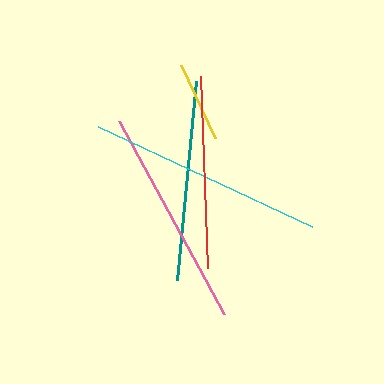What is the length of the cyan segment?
The cyan segment is approximately 236 pixels long.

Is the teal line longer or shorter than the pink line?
The pink line is longer than the teal line.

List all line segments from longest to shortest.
From longest to shortest: cyan, pink, teal, red, yellow.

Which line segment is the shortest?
The yellow line is the shortest at approximately 80 pixels.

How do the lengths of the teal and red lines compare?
The teal and red lines are approximately the same length.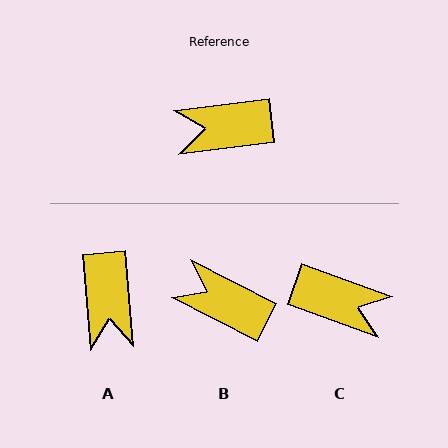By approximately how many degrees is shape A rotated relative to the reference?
Approximately 88 degrees counter-clockwise.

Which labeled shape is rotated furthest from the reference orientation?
C, about 153 degrees away.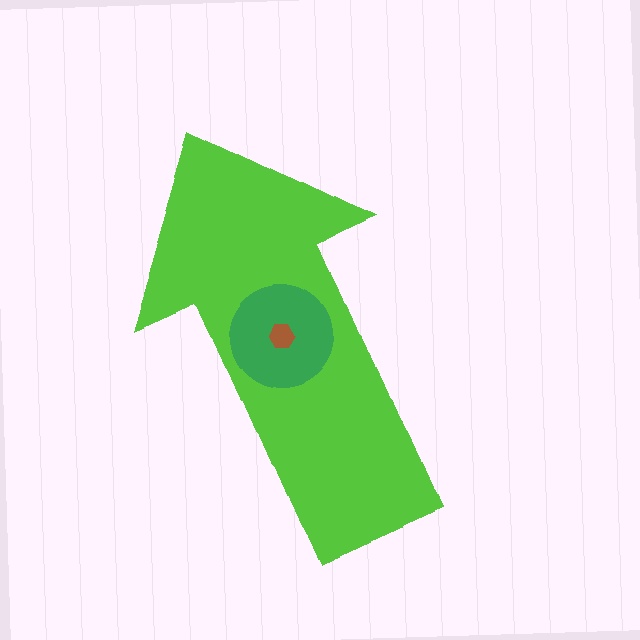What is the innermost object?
The brown hexagon.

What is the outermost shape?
The lime arrow.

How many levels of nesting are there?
3.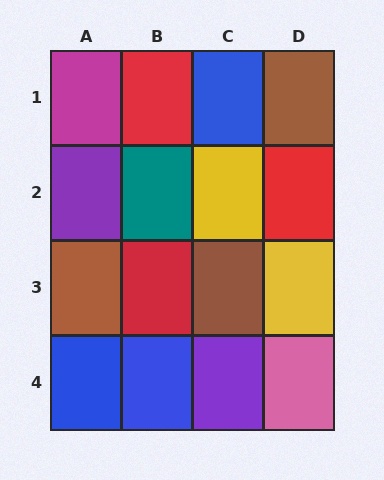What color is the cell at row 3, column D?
Yellow.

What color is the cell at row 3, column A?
Brown.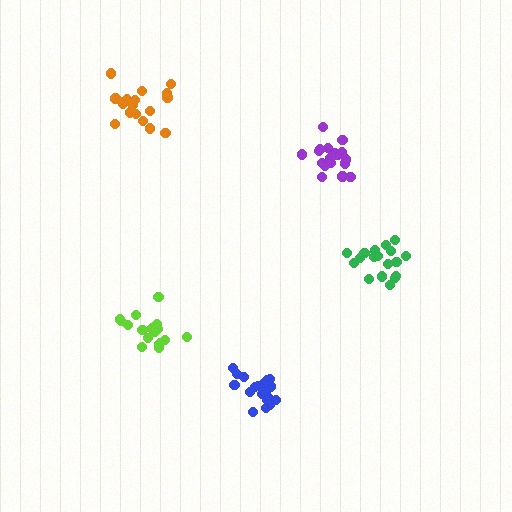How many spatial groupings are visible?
There are 5 spatial groupings.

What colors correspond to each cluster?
The clusters are colored: orange, lime, purple, green, blue.